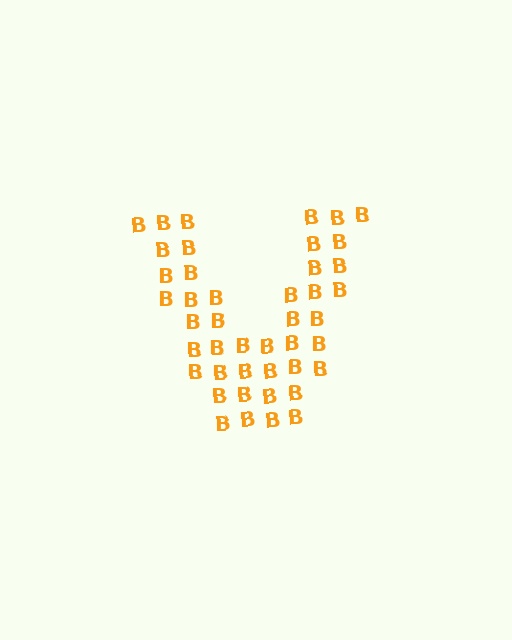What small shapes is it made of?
It is made of small letter B's.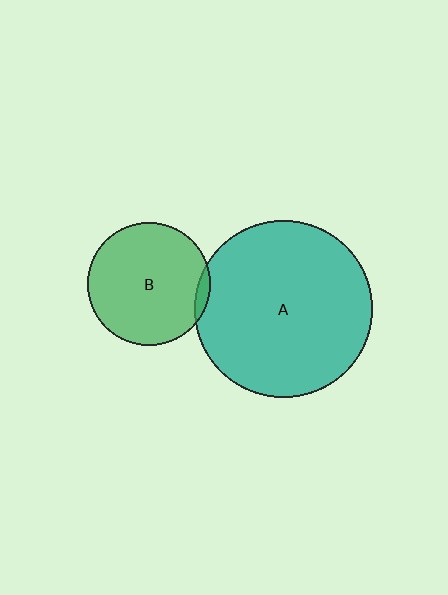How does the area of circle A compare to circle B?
Approximately 2.1 times.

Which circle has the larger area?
Circle A (teal).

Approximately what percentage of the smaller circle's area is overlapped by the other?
Approximately 5%.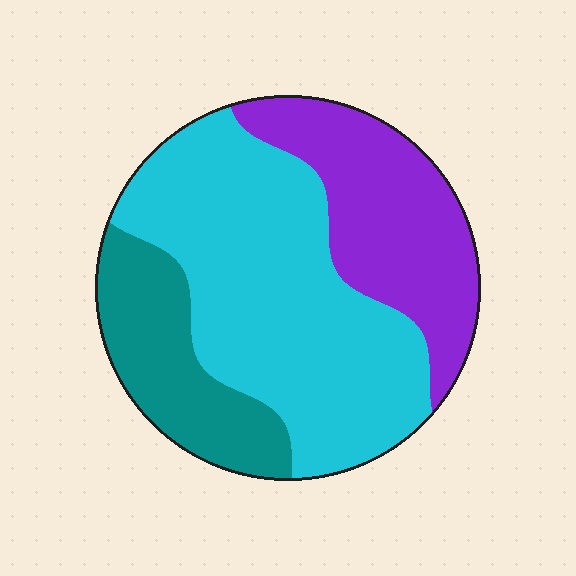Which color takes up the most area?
Cyan, at roughly 50%.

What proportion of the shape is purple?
Purple covers about 30% of the shape.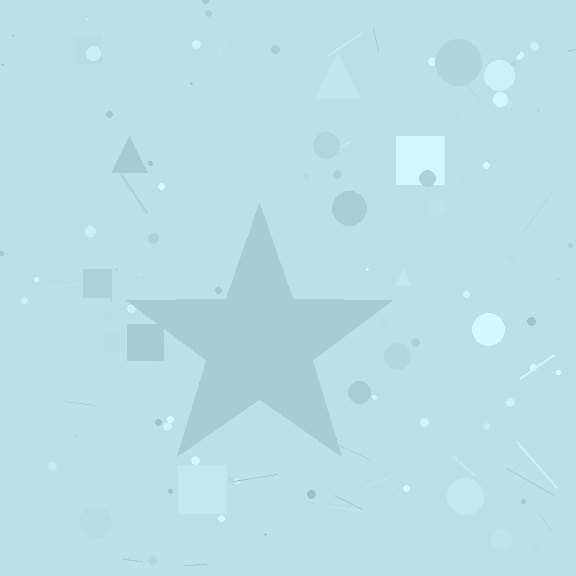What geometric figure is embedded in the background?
A star is embedded in the background.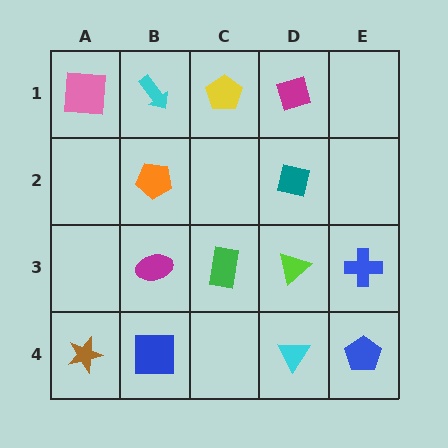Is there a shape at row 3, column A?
No, that cell is empty.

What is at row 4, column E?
A blue pentagon.